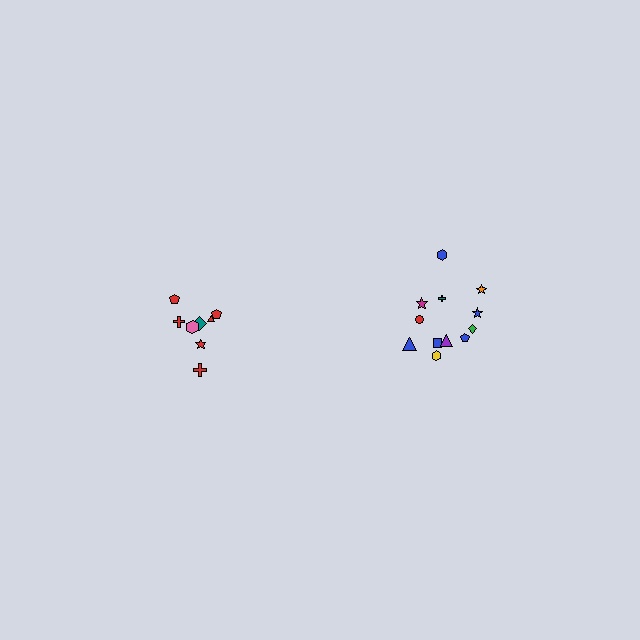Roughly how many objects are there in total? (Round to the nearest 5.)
Roughly 20 objects in total.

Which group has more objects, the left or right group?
The right group.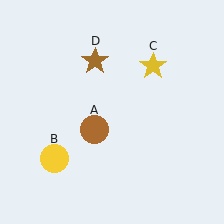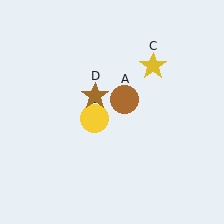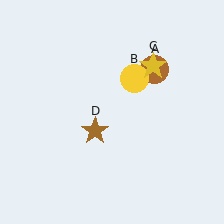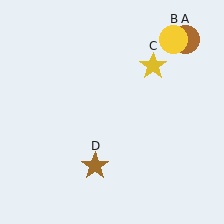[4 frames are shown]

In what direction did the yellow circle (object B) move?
The yellow circle (object B) moved up and to the right.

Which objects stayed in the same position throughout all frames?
Yellow star (object C) remained stationary.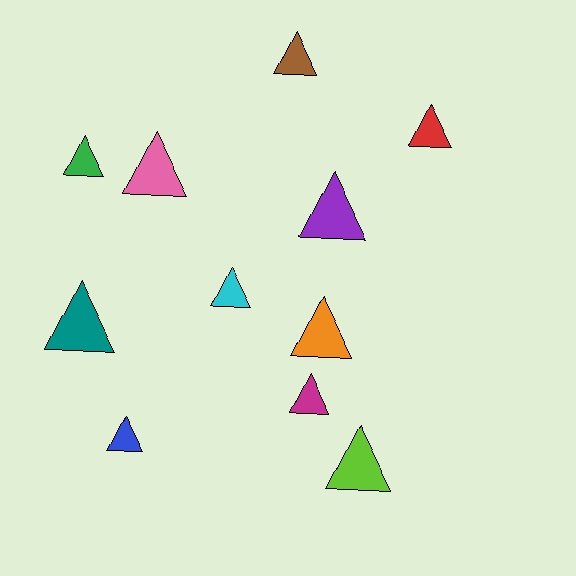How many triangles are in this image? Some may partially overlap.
There are 11 triangles.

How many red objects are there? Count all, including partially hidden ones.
There is 1 red object.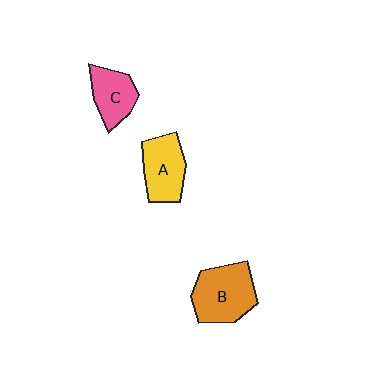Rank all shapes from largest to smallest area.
From largest to smallest: B (orange), A (yellow), C (pink).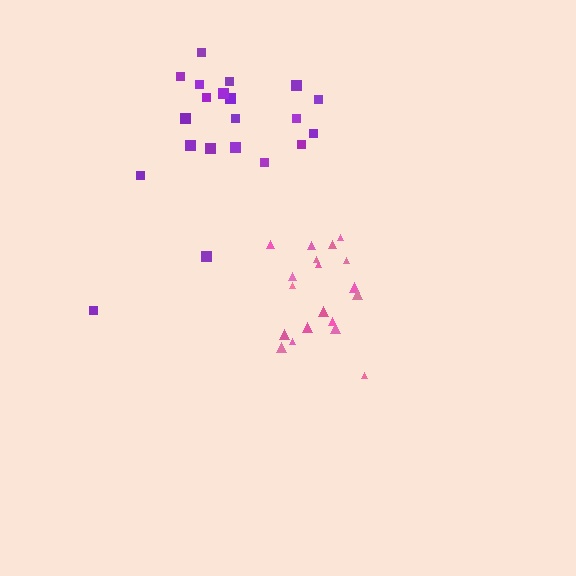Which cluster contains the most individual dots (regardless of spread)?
Purple (21).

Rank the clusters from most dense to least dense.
pink, purple.